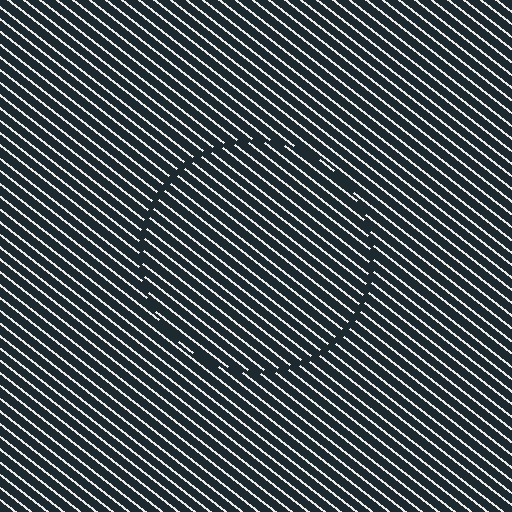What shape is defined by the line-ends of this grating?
An illusory circle. The interior of the shape contains the same grating, shifted by half a period — the contour is defined by the phase discontinuity where line-ends from the inner and outer gratings abut.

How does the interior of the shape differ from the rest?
The interior of the shape contains the same grating, shifted by half a period — the contour is defined by the phase discontinuity where line-ends from the inner and outer gratings abut.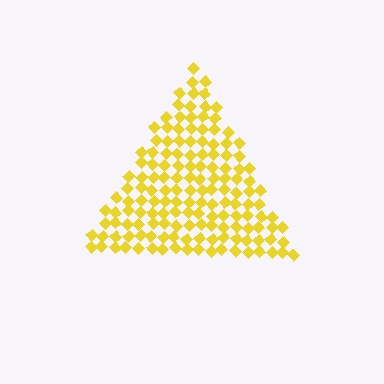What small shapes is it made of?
It is made of small diamonds.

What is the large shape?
The large shape is a triangle.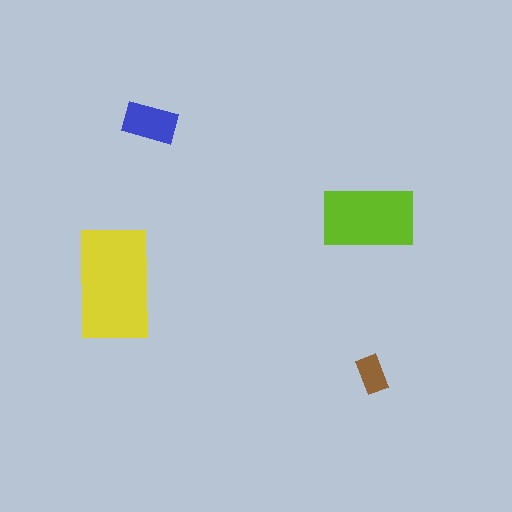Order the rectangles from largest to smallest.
the yellow one, the lime one, the blue one, the brown one.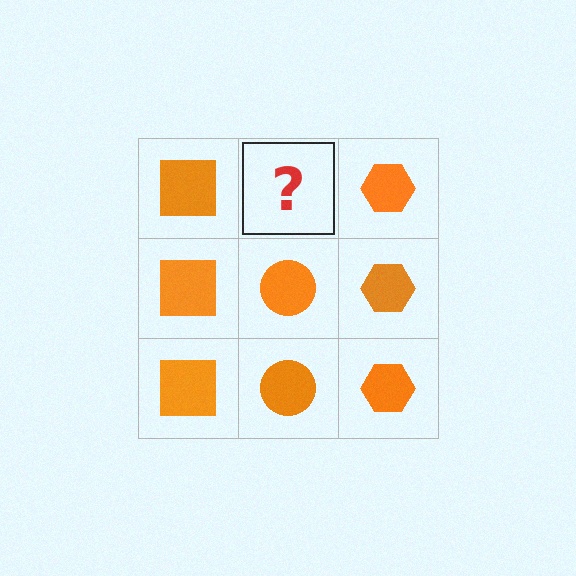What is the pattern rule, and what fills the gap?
The rule is that each column has a consistent shape. The gap should be filled with an orange circle.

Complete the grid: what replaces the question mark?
The question mark should be replaced with an orange circle.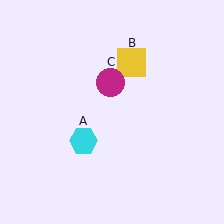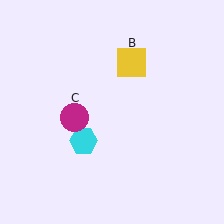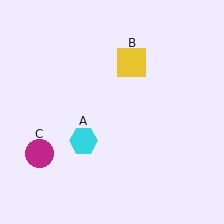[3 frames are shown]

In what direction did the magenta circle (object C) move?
The magenta circle (object C) moved down and to the left.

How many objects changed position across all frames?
1 object changed position: magenta circle (object C).